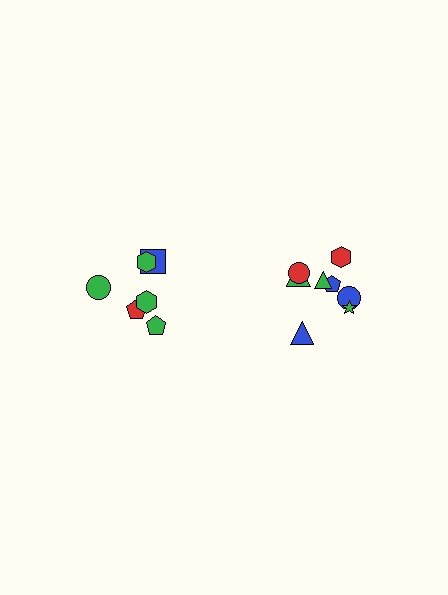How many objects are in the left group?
There are 6 objects.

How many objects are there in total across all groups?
There are 14 objects.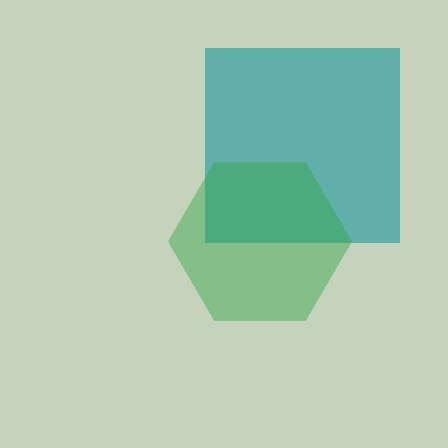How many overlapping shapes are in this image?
There are 2 overlapping shapes in the image.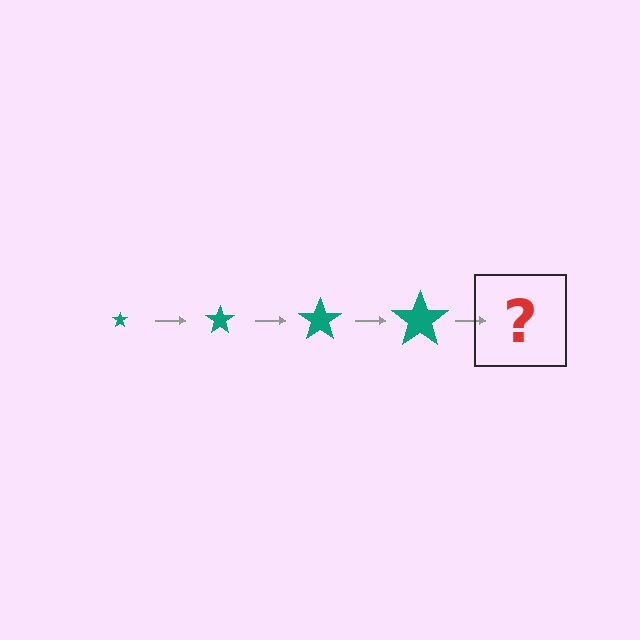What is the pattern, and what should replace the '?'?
The pattern is that the star gets progressively larger each step. The '?' should be a teal star, larger than the previous one.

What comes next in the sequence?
The next element should be a teal star, larger than the previous one.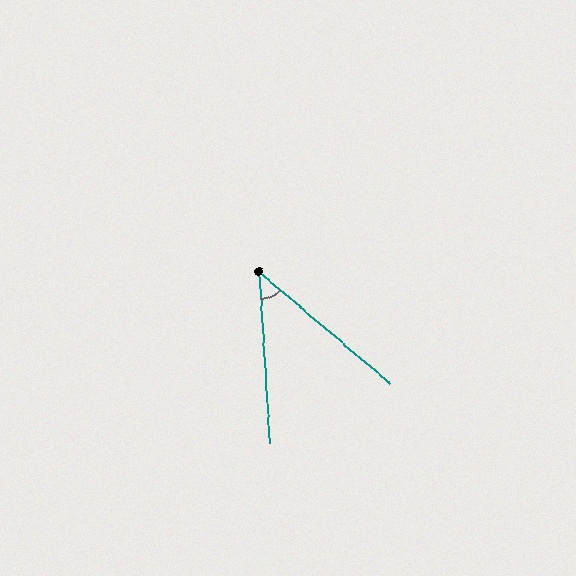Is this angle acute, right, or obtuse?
It is acute.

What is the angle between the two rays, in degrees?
Approximately 46 degrees.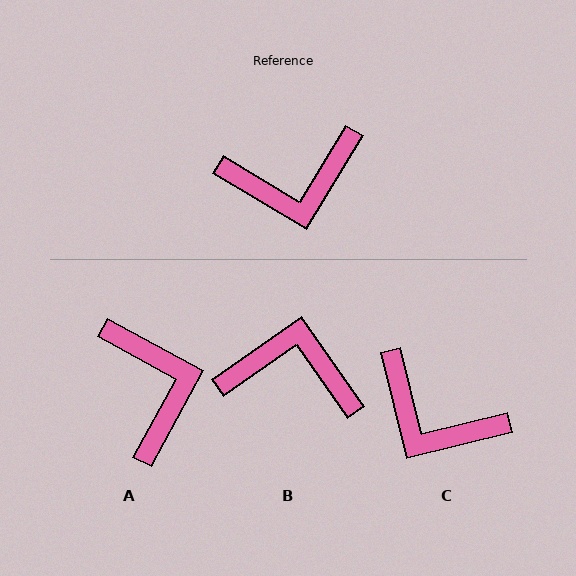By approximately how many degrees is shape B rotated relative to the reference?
Approximately 156 degrees counter-clockwise.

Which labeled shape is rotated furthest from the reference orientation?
B, about 156 degrees away.